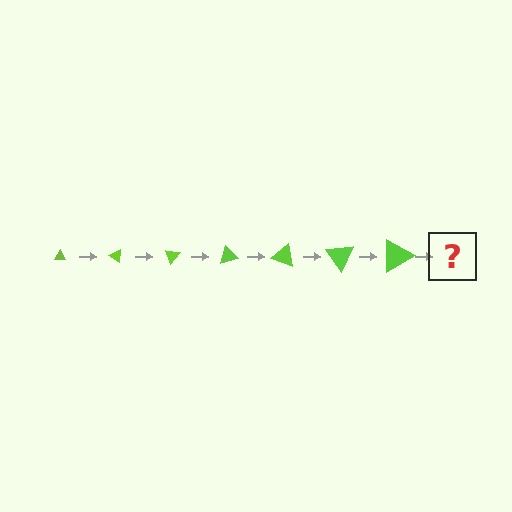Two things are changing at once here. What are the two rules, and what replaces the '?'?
The two rules are that the triangle grows larger each step and it rotates 35 degrees each step. The '?' should be a triangle, larger than the previous one and rotated 245 degrees from the start.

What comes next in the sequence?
The next element should be a triangle, larger than the previous one and rotated 245 degrees from the start.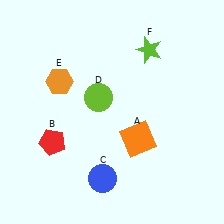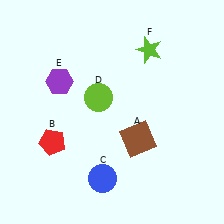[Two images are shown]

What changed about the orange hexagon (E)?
In Image 1, E is orange. In Image 2, it changed to purple.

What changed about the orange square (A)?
In Image 1, A is orange. In Image 2, it changed to brown.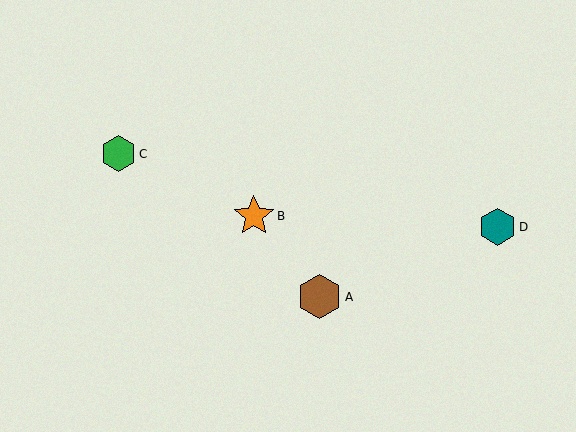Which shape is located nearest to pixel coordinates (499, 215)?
The teal hexagon (labeled D) at (497, 227) is nearest to that location.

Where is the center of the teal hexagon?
The center of the teal hexagon is at (497, 227).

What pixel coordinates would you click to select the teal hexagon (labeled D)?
Click at (497, 227) to select the teal hexagon D.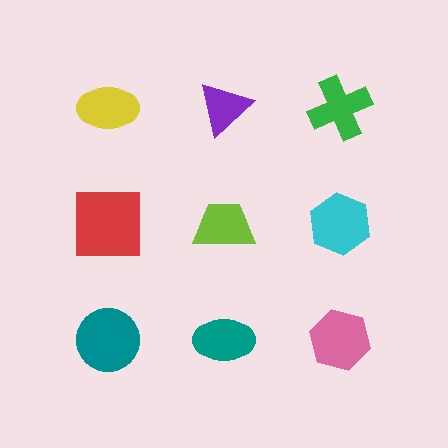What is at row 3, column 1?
A teal circle.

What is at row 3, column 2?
A teal ellipse.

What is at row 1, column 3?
A green cross.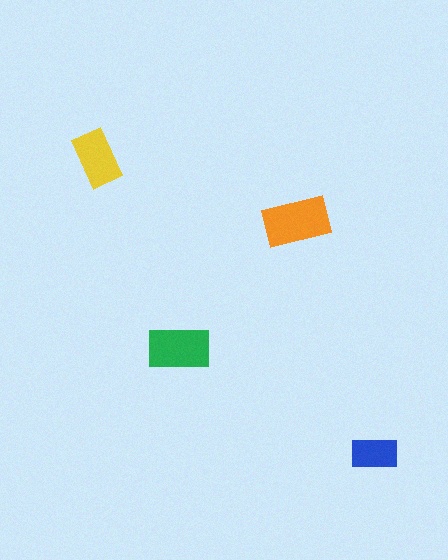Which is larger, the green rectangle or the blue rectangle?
The green one.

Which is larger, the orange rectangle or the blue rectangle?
The orange one.